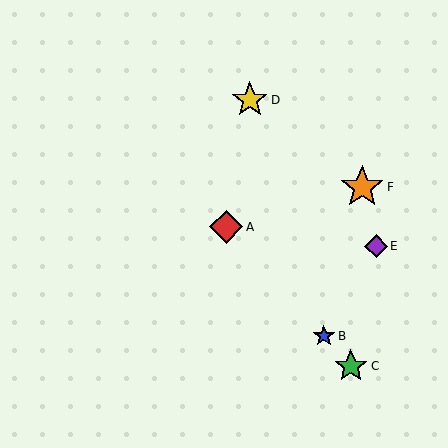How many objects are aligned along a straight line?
3 objects (A, B, C) are aligned along a straight line.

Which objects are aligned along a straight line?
Objects A, B, C are aligned along a straight line.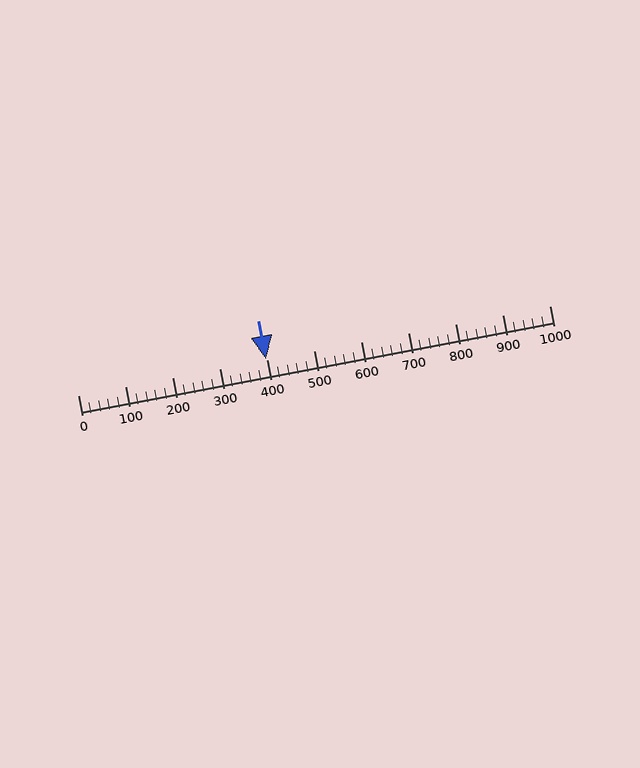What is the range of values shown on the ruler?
The ruler shows values from 0 to 1000.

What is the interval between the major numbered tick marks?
The major tick marks are spaced 100 units apart.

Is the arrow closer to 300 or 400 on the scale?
The arrow is closer to 400.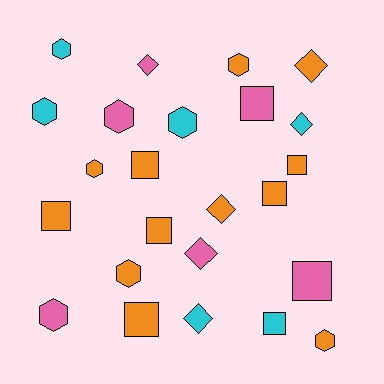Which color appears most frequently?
Orange, with 12 objects.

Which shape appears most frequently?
Square, with 9 objects.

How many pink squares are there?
There are 2 pink squares.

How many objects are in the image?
There are 24 objects.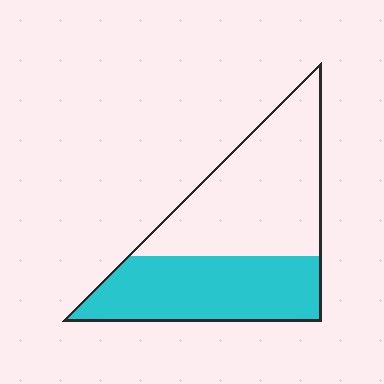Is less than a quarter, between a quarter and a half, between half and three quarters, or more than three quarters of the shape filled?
Between a quarter and a half.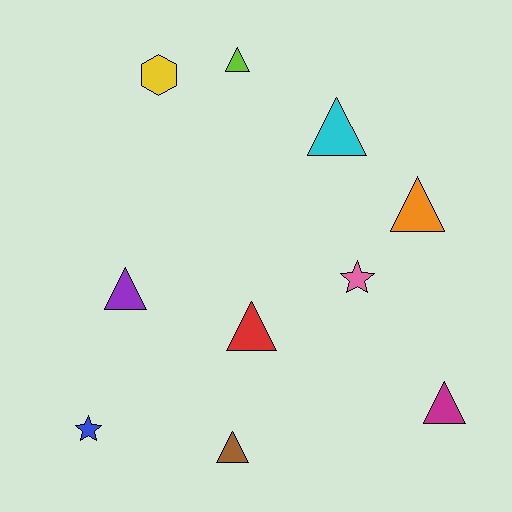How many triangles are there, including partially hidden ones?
There are 7 triangles.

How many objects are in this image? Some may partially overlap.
There are 10 objects.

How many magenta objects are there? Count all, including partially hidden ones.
There is 1 magenta object.